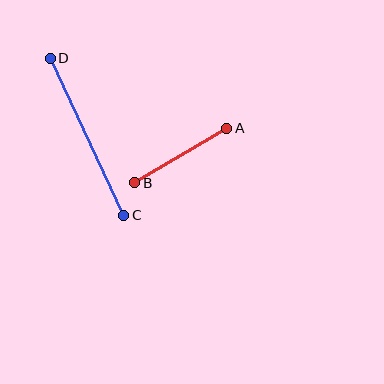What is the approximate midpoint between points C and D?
The midpoint is at approximately (87, 137) pixels.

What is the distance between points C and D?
The distance is approximately 173 pixels.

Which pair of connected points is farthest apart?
Points C and D are farthest apart.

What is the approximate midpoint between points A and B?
The midpoint is at approximately (181, 156) pixels.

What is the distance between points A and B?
The distance is approximately 106 pixels.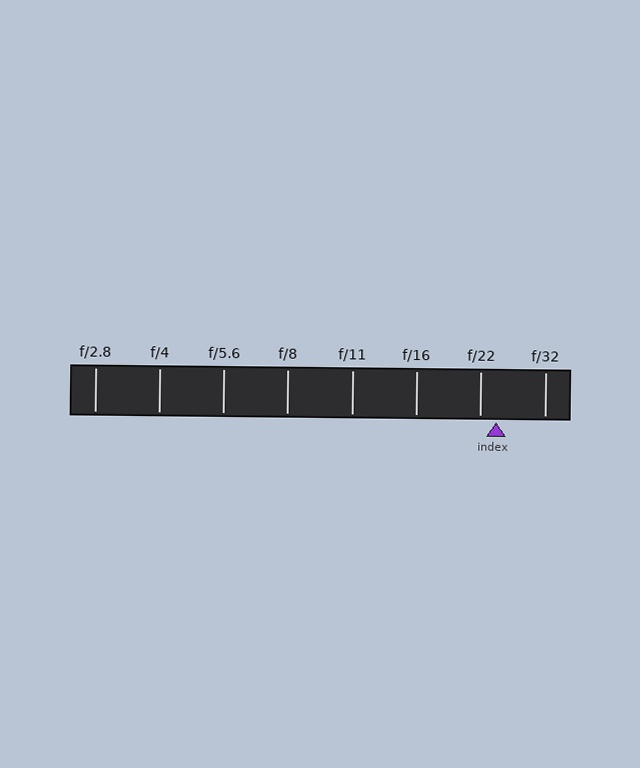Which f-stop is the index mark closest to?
The index mark is closest to f/22.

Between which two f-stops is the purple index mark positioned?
The index mark is between f/22 and f/32.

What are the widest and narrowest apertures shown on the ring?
The widest aperture shown is f/2.8 and the narrowest is f/32.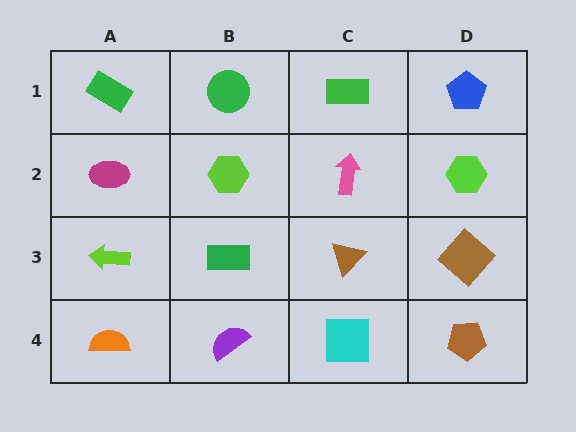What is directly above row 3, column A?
A magenta ellipse.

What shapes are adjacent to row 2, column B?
A green circle (row 1, column B), a green rectangle (row 3, column B), a magenta ellipse (row 2, column A), a pink arrow (row 2, column C).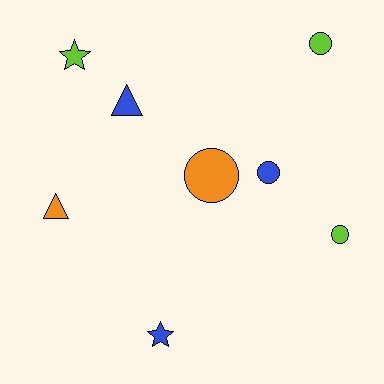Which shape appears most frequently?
Circle, with 4 objects.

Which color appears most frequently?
Blue, with 3 objects.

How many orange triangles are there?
There is 1 orange triangle.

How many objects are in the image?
There are 8 objects.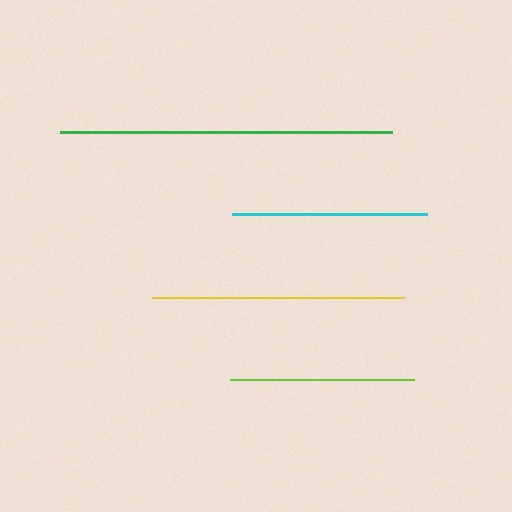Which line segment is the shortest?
The lime line is the shortest at approximately 184 pixels.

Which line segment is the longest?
The green line is the longest at approximately 332 pixels.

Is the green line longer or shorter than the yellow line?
The green line is longer than the yellow line.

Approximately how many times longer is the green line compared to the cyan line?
The green line is approximately 1.7 times the length of the cyan line.